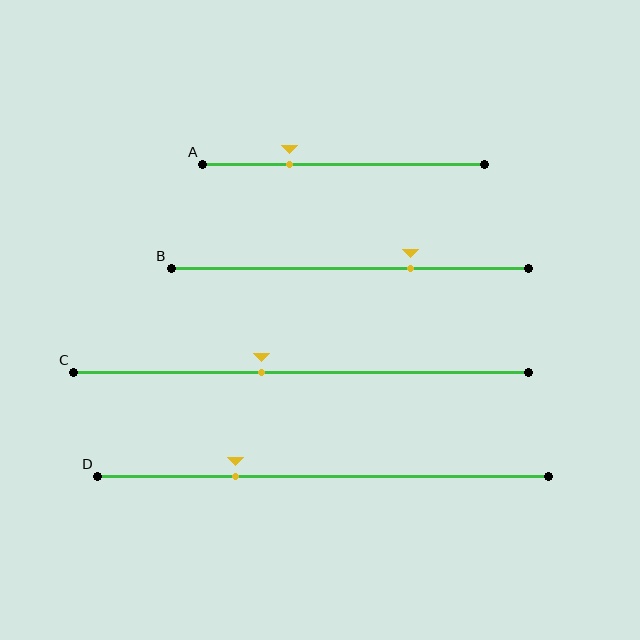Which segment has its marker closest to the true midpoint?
Segment C has its marker closest to the true midpoint.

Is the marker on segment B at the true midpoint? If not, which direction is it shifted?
No, the marker on segment B is shifted to the right by about 17% of the segment length.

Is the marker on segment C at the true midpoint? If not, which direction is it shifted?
No, the marker on segment C is shifted to the left by about 9% of the segment length.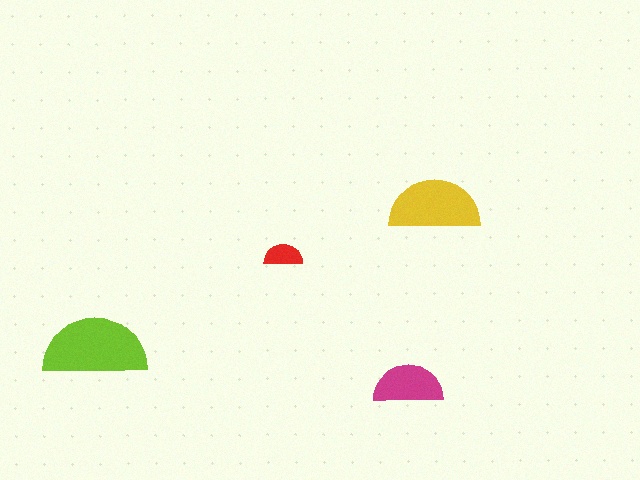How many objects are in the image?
There are 4 objects in the image.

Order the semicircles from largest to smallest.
the lime one, the yellow one, the magenta one, the red one.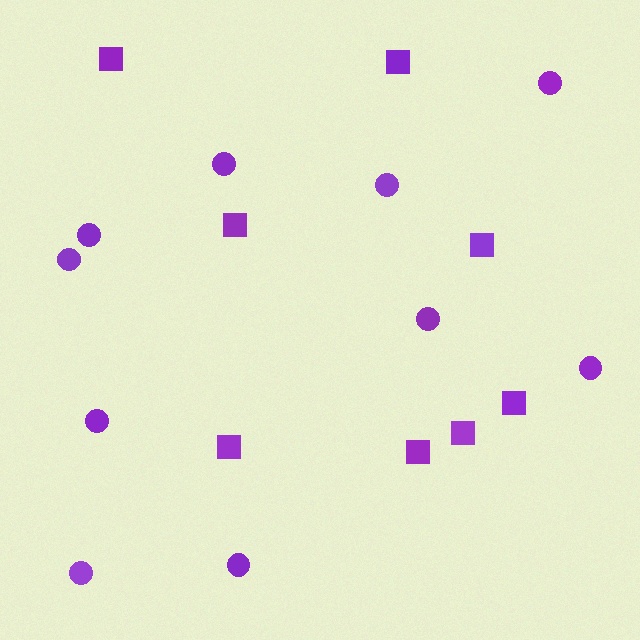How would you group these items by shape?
There are 2 groups: one group of circles (10) and one group of squares (8).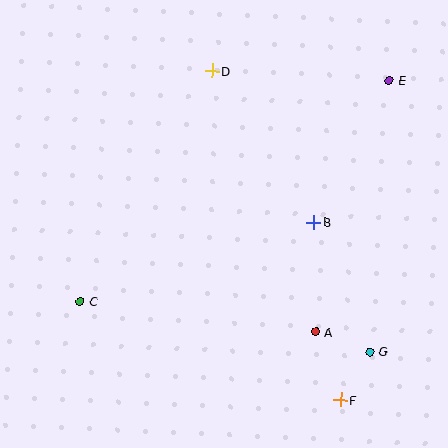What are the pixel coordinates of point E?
Point E is at (389, 80).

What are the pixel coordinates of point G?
Point G is at (370, 352).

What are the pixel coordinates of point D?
Point D is at (212, 71).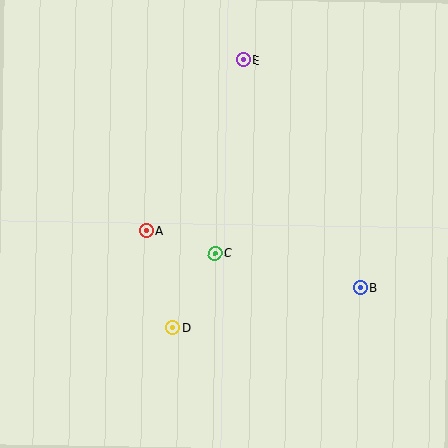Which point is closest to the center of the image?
Point C at (215, 253) is closest to the center.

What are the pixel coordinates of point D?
Point D is at (173, 328).